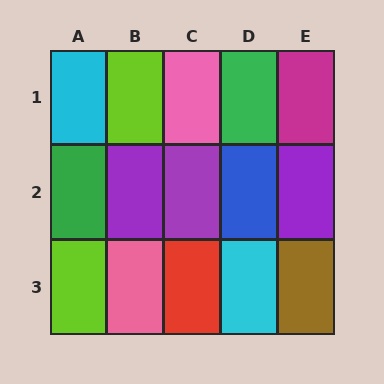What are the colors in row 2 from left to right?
Green, purple, purple, blue, purple.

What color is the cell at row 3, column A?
Lime.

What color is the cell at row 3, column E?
Brown.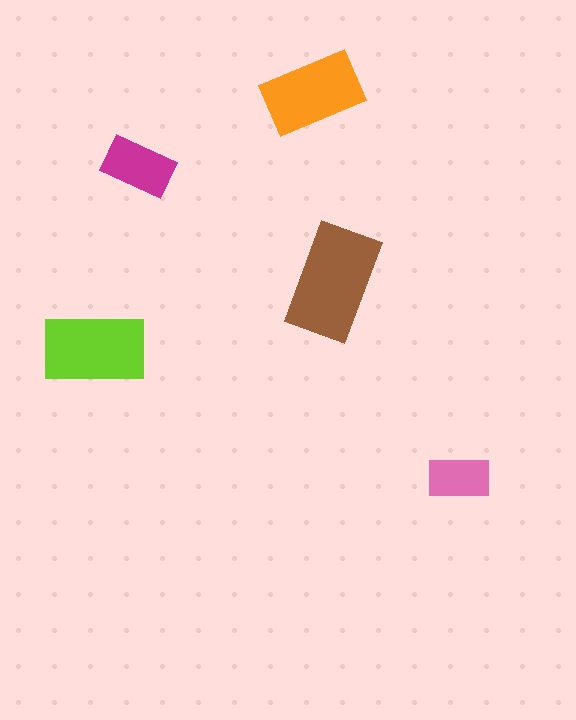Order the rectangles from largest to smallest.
the brown one, the lime one, the orange one, the magenta one, the pink one.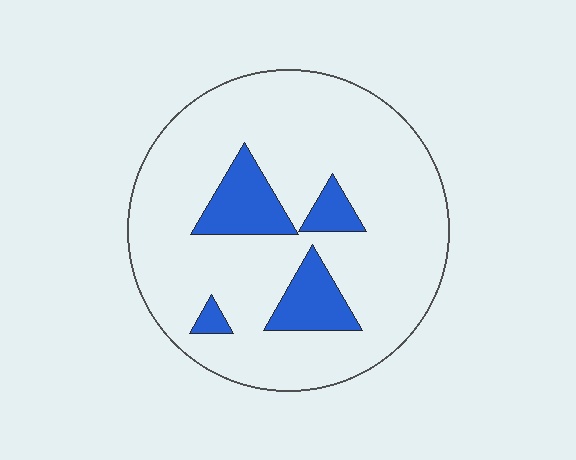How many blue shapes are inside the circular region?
4.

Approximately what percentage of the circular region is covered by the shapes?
Approximately 15%.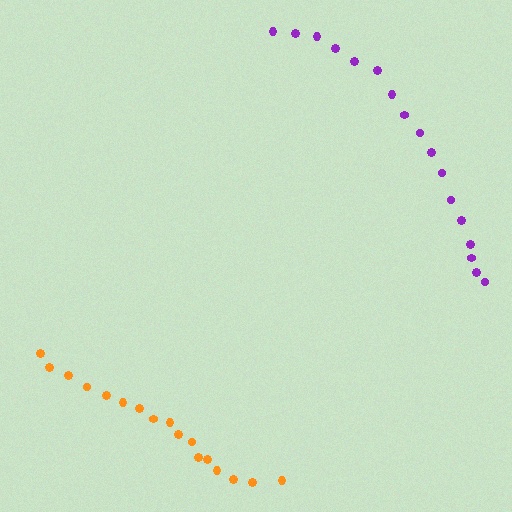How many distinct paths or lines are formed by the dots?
There are 2 distinct paths.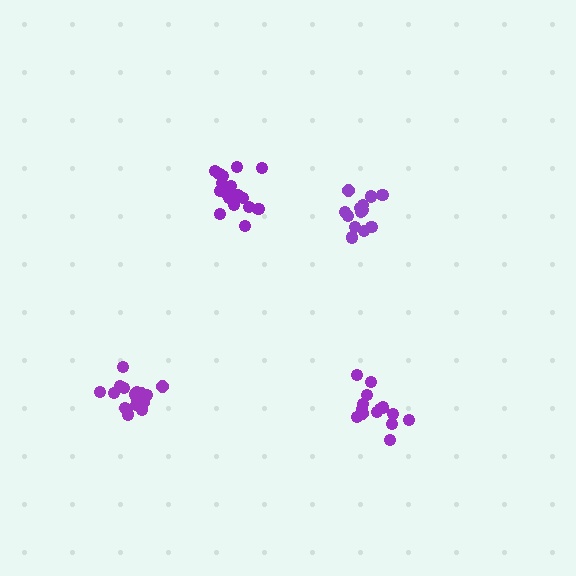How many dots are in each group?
Group 1: 18 dots, Group 2: 13 dots, Group 3: 18 dots, Group 4: 14 dots (63 total).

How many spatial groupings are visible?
There are 4 spatial groupings.